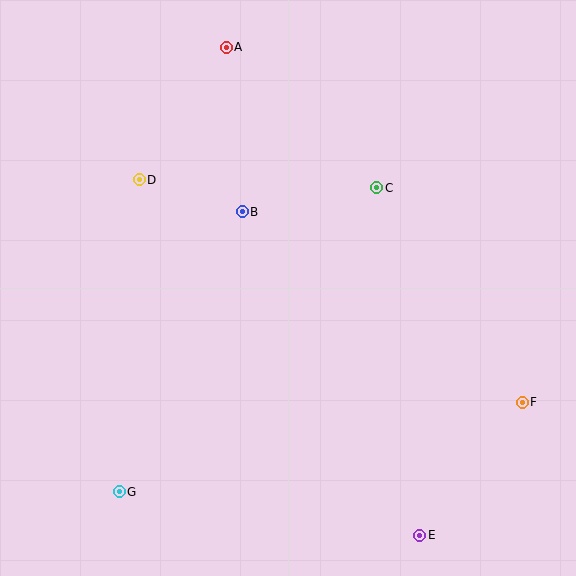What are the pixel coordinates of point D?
Point D is at (139, 180).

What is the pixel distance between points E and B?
The distance between E and B is 369 pixels.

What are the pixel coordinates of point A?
Point A is at (226, 47).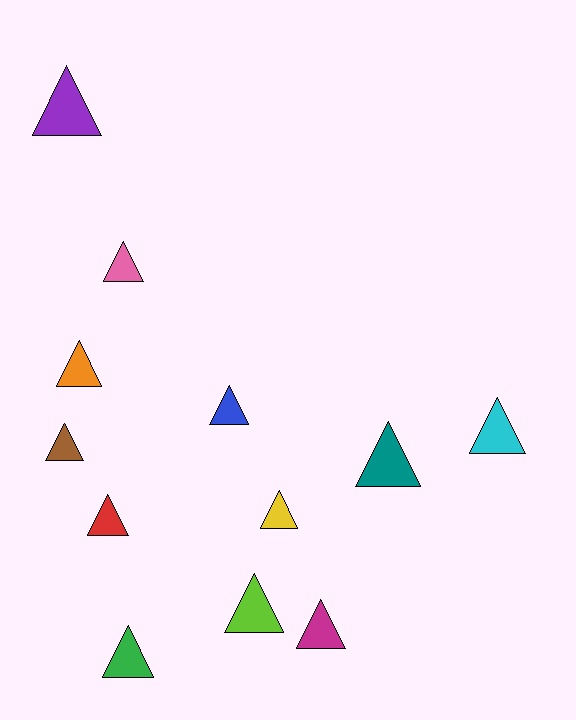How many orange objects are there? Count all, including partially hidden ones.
There is 1 orange object.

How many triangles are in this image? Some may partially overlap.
There are 12 triangles.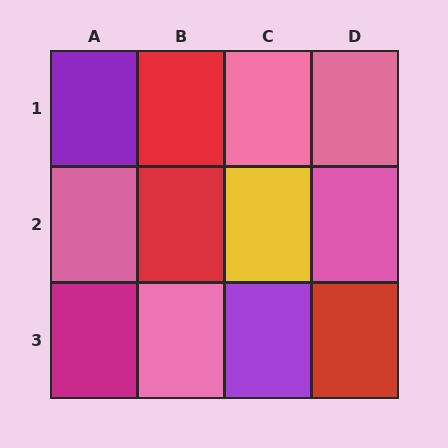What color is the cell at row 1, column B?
Red.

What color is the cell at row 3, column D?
Red.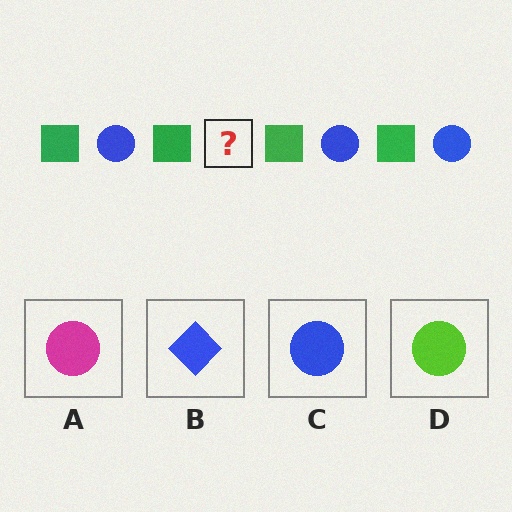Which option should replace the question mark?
Option C.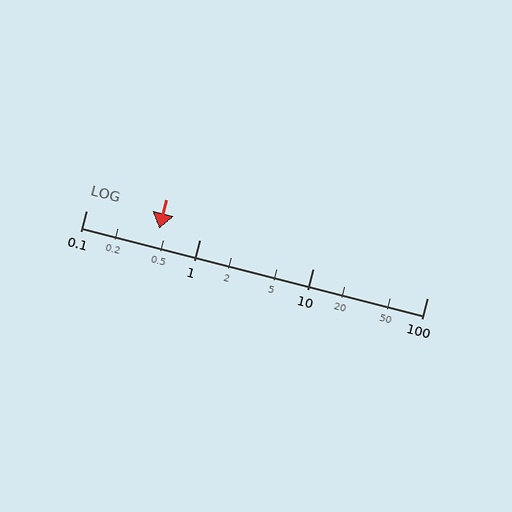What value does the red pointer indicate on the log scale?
The pointer indicates approximately 0.44.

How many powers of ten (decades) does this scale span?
The scale spans 3 decades, from 0.1 to 100.